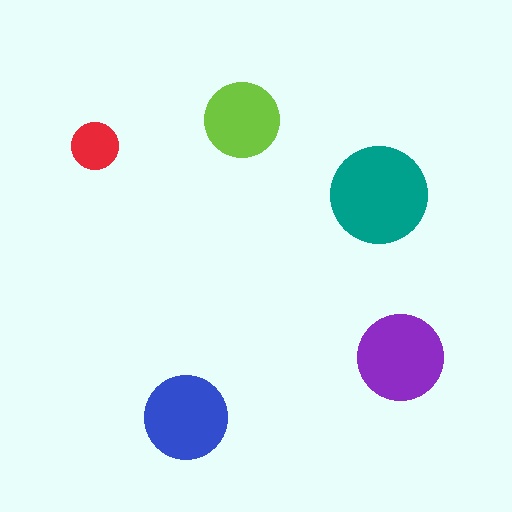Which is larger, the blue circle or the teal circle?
The teal one.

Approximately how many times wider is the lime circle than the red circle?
About 1.5 times wider.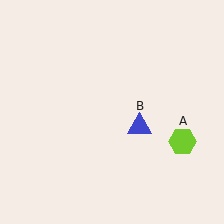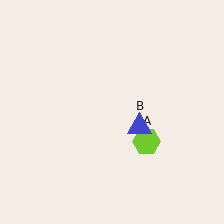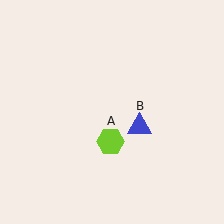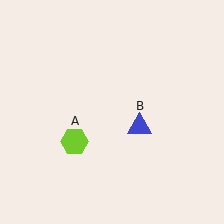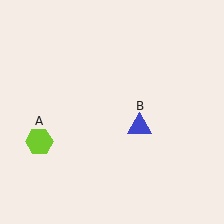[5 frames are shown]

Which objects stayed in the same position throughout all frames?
Blue triangle (object B) remained stationary.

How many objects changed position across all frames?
1 object changed position: lime hexagon (object A).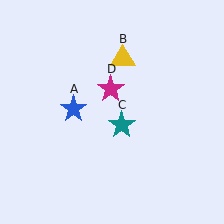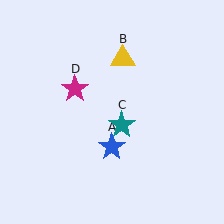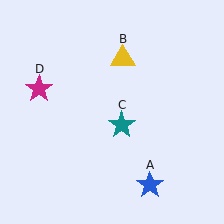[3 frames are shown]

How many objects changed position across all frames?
2 objects changed position: blue star (object A), magenta star (object D).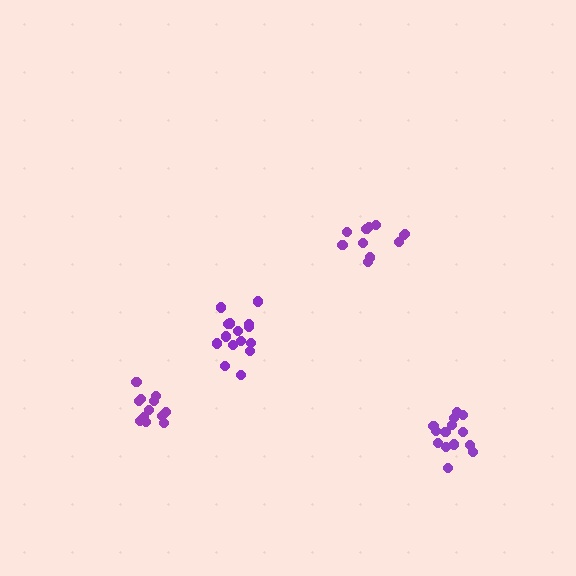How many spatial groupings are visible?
There are 4 spatial groupings.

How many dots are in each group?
Group 1: 14 dots, Group 2: 12 dots, Group 3: 15 dots, Group 4: 11 dots (52 total).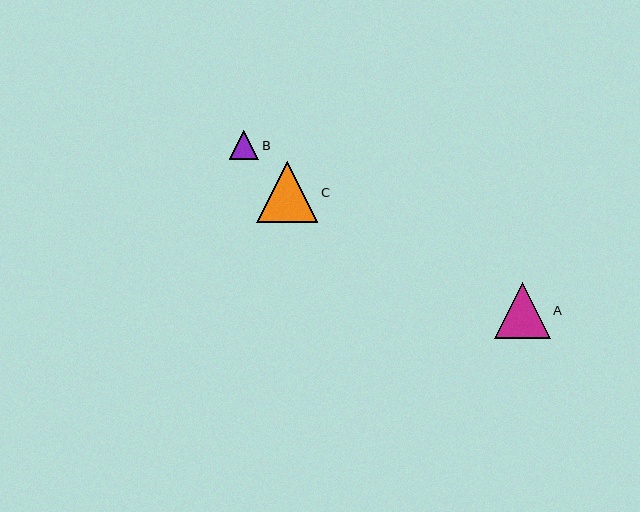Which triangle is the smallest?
Triangle B is the smallest with a size of approximately 29 pixels.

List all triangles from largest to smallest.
From largest to smallest: C, A, B.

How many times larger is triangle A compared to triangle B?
Triangle A is approximately 1.9 times the size of triangle B.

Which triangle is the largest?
Triangle C is the largest with a size of approximately 61 pixels.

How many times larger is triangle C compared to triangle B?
Triangle C is approximately 2.1 times the size of triangle B.